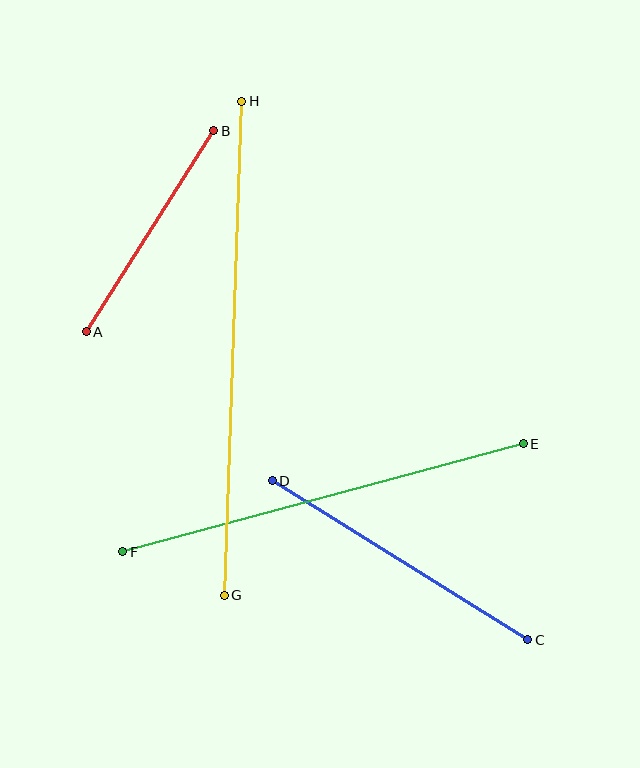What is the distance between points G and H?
The distance is approximately 494 pixels.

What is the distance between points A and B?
The distance is approximately 238 pixels.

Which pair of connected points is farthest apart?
Points G and H are farthest apart.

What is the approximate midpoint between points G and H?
The midpoint is at approximately (233, 348) pixels.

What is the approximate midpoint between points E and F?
The midpoint is at approximately (323, 498) pixels.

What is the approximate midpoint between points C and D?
The midpoint is at approximately (400, 560) pixels.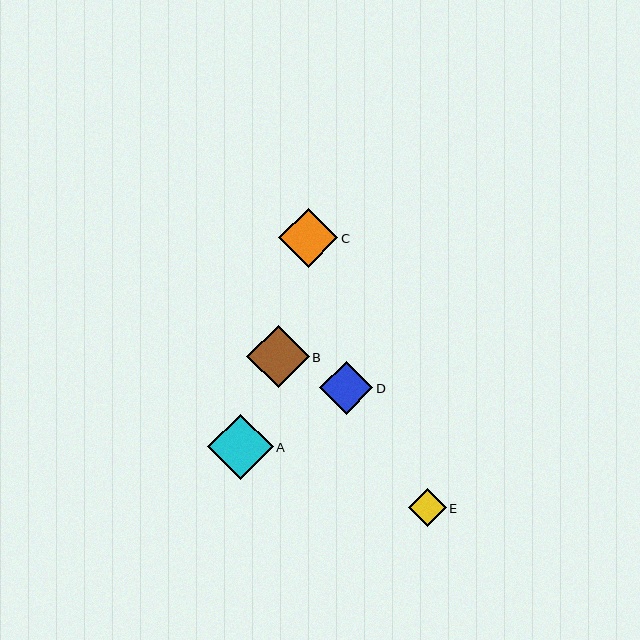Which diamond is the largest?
Diamond A is the largest with a size of approximately 65 pixels.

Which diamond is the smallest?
Diamond E is the smallest with a size of approximately 38 pixels.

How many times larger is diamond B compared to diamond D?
Diamond B is approximately 1.2 times the size of diamond D.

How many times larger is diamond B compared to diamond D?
Diamond B is approximately 1.2 times the size of diamond D.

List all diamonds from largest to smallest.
From largest to smallest: A, B, C, D, E.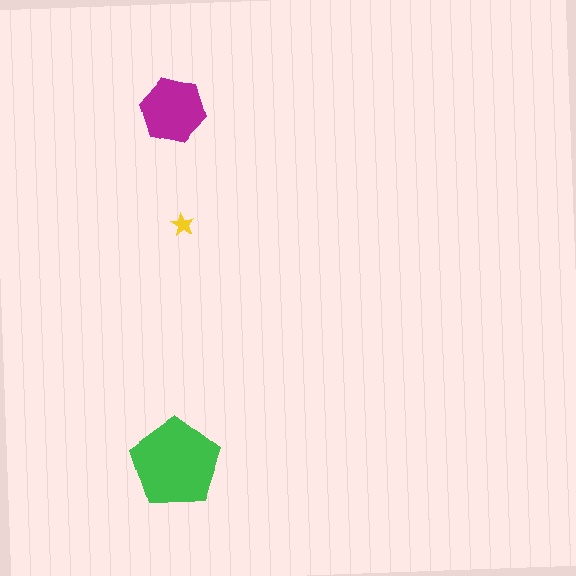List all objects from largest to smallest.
The green pentagon, the magenta hexagon, the yellow star.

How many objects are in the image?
There are 3 objects in the image.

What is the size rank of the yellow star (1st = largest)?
3rd.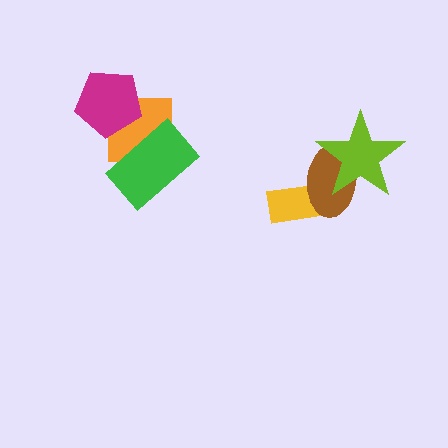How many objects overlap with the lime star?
1 object overlaps with the lime star.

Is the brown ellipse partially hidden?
Yes, it is partially covered by another shape.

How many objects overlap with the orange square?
2 objects overlap with the orange square.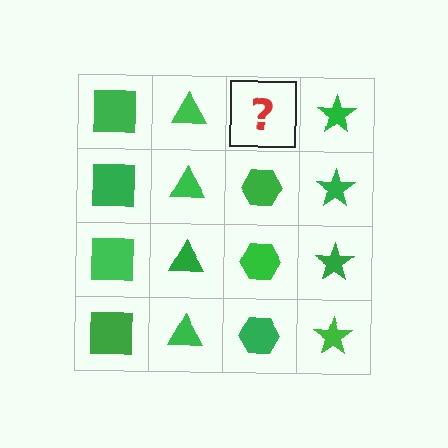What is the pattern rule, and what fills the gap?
The rule is that each column has a consistent shape. The gap should be filled with a green hexagon.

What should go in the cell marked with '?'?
The missing cell should contain a green hexagon.